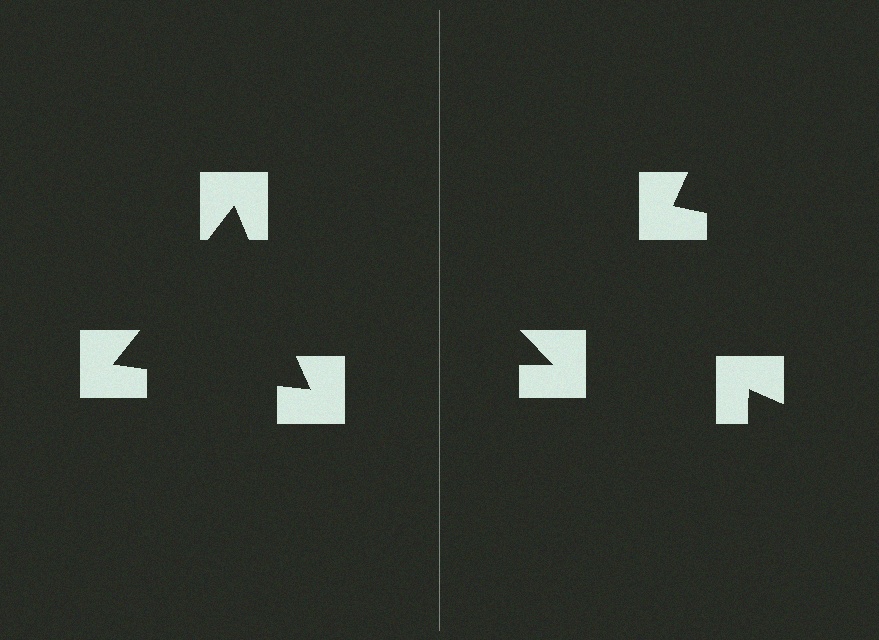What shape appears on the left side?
An illusory triangle.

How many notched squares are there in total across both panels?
6 — 3 on each side.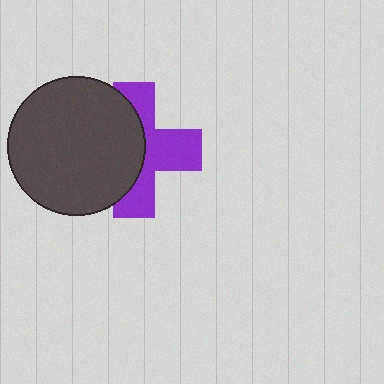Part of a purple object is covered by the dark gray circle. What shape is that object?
It is a cross.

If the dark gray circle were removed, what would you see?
You would see the complete purple cross.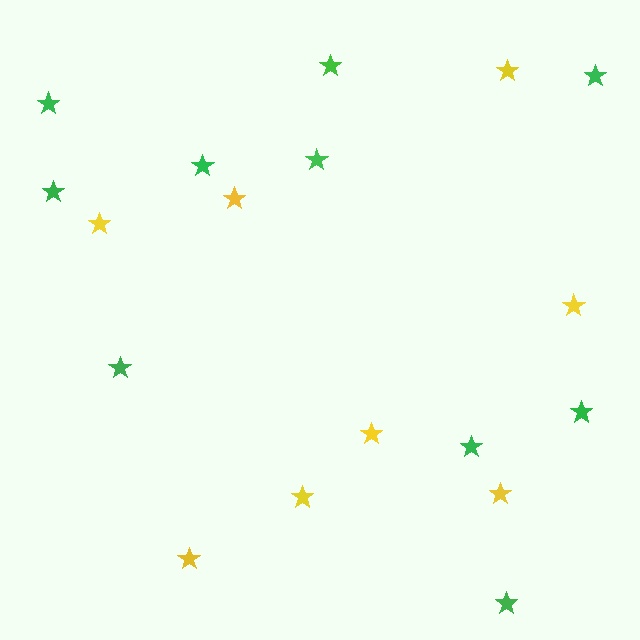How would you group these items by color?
There are 2 groups: one group of green stars (10) and one group of yellow stars (8).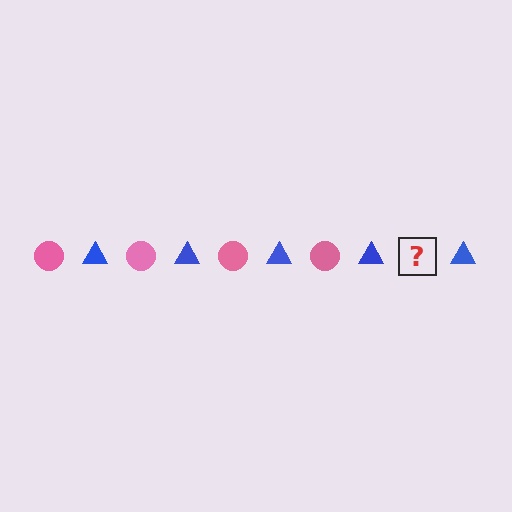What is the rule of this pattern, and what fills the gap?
The rule is that the pattern alternates between pink circle and blue triangle. The gap should be filled with a pink circle.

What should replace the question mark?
The question mark should be replaced with a pink circle.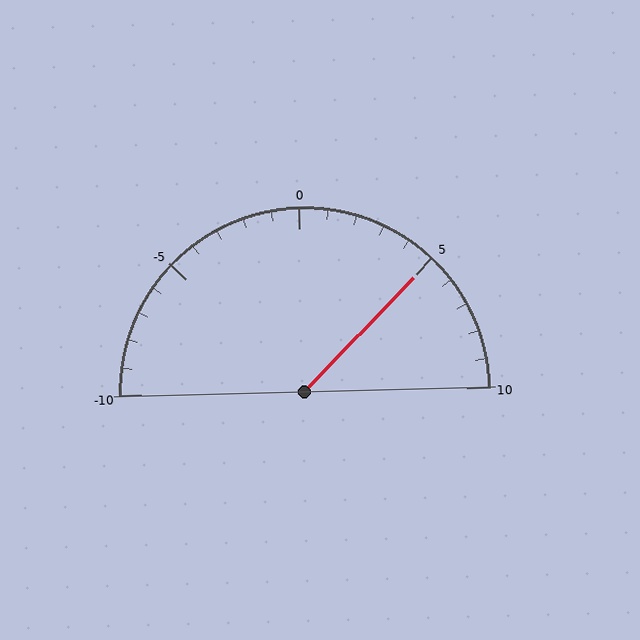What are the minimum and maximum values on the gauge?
The gauge ranges from -10 to 10.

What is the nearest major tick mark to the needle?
The nearest major tick mark is 5.